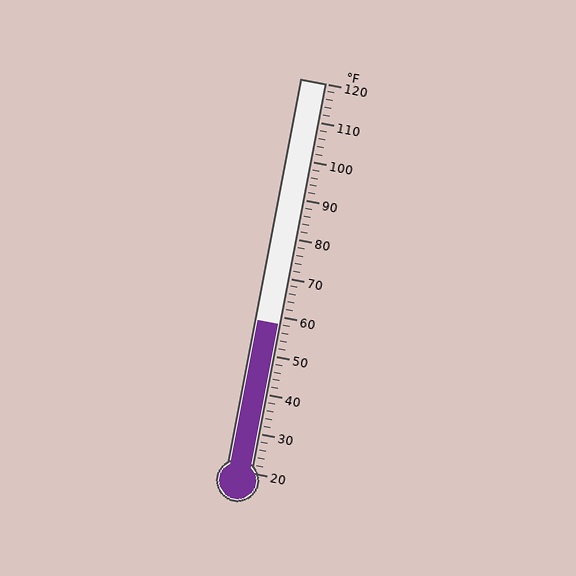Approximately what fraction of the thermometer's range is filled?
The thermometer is filled to approximately 40% of its range.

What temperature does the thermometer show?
The thermometer shows approximately 58°F.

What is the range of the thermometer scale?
The thermometer scale ranges from 20°F to 120°F.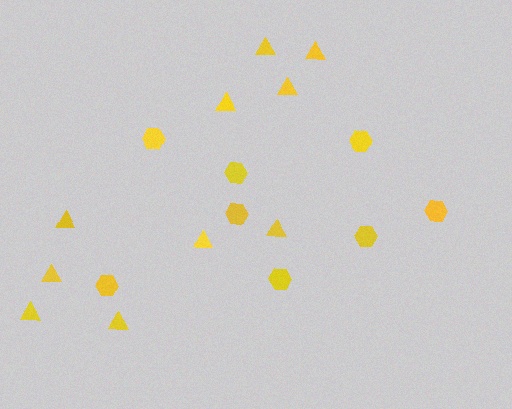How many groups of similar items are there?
There are 2 groups: one group of hexagons (8) and one group of triangles (10).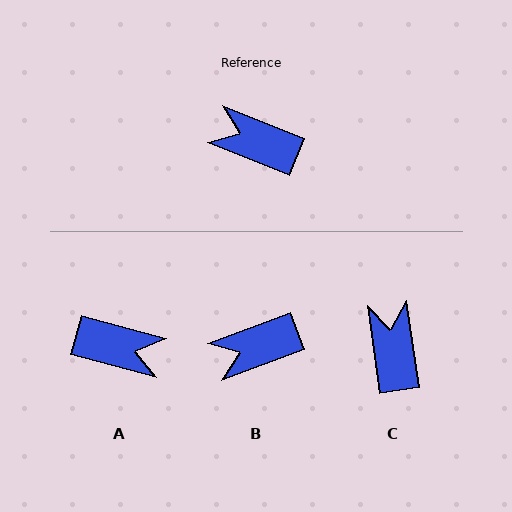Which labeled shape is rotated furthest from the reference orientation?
A, about 173 degrees away.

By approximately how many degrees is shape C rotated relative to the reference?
Approximately 60 degrees clockwise.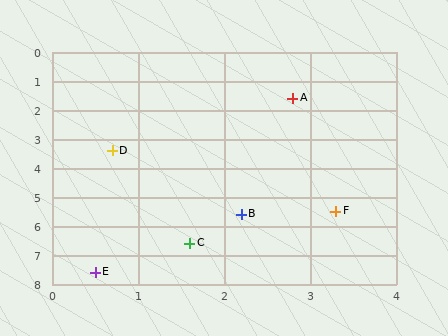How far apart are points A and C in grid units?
Points A and C are about 5.1 grid units apart.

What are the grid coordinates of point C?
Point C is at approximately (1.6, 6.6).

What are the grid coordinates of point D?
Point D is at approximately (0.7, 3.4).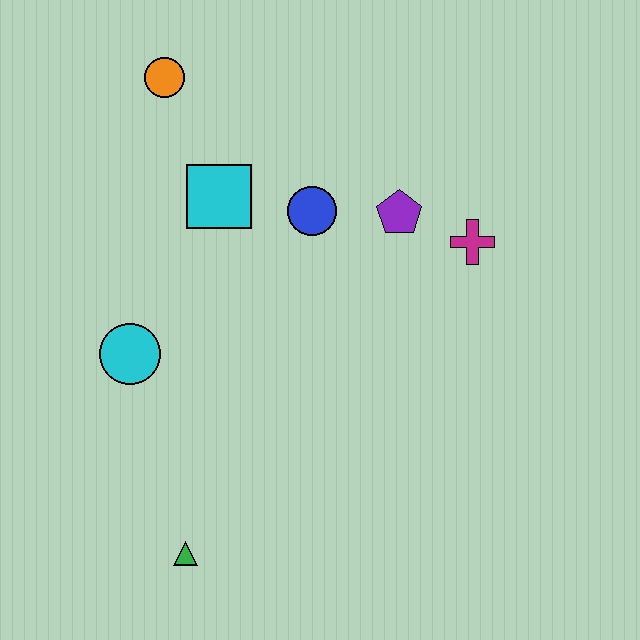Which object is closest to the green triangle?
The cyan circle is closest to the green triangle.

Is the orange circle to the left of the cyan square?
Yes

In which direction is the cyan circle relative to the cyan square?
The cyan circle is below the cyan square.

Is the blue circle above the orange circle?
No